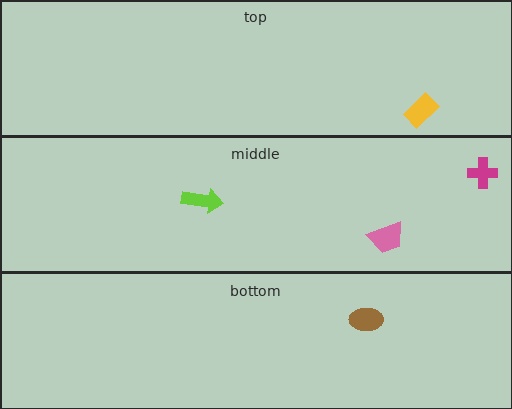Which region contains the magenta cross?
The middle region.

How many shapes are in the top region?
1.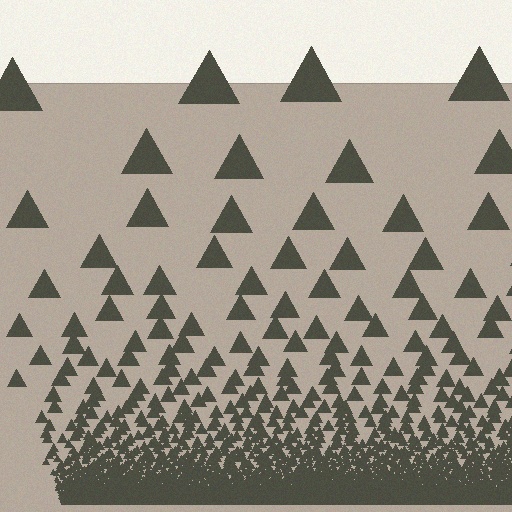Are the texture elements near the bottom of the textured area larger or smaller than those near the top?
Smaller. The gradient is inverted — elements near the bottom are smaller and denser.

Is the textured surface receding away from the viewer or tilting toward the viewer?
The surface appears to tilt toward the viewer. Texture elements get larger and sparser toward the top.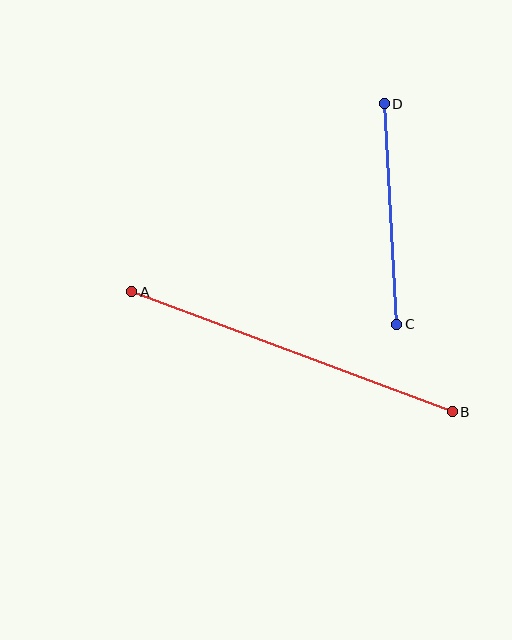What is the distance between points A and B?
The distance is approximately 342 pixels.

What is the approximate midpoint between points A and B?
The midpoint is at approximately (292, 352) pixels.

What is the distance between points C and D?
The distance is approximately 221 pixels.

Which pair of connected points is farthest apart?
Points A and B are farthest apart.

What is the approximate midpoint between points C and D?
The midpoint is at approximately (390, 214) pixels.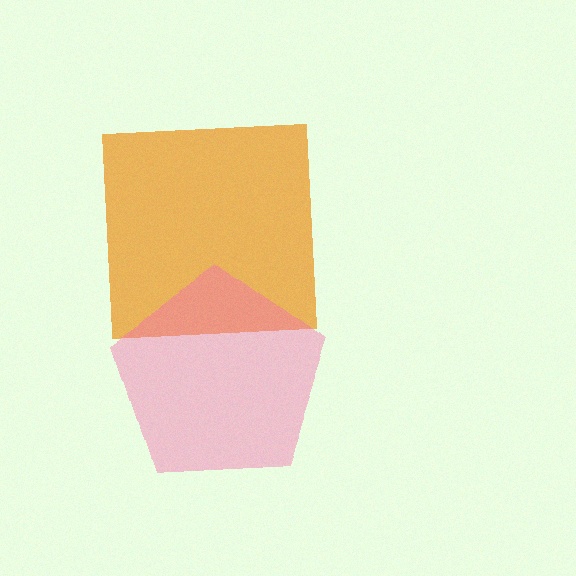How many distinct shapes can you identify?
There are 2 distinct shapes: an orange square, a pink pentagon.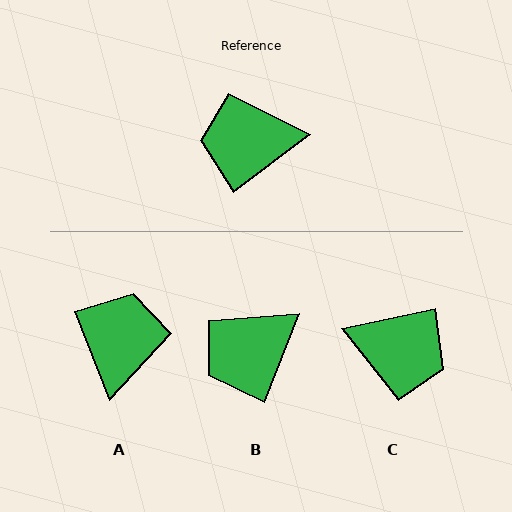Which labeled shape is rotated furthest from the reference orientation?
C, about 155 degrees away.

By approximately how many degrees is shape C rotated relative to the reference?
Approximately 155 degrees counter-clockwise.